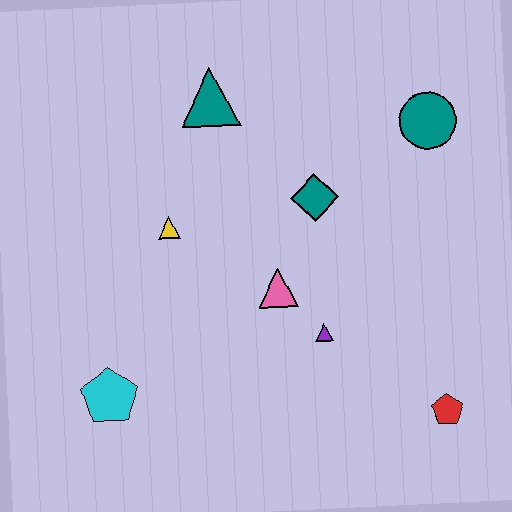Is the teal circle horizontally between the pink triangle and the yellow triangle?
No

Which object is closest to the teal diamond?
The pink triangle is closest to the teal diamond.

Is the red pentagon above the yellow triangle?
No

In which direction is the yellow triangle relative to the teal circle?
The yellow triangle is to the left of the teal circle.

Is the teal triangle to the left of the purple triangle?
Yes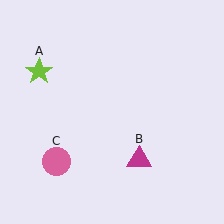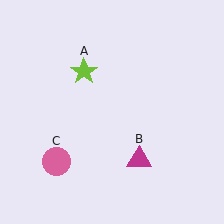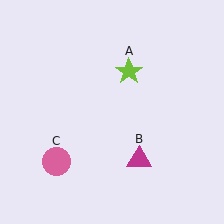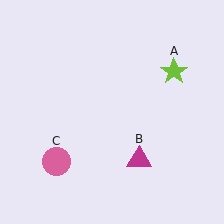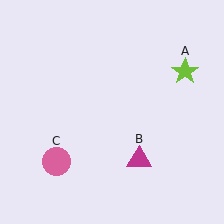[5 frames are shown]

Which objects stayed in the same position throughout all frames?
Magenta triangle (object B) and pink circle (object C) remained stationary.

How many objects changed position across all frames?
1 object changed position: lime star (object A).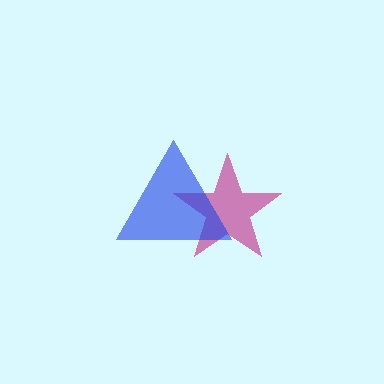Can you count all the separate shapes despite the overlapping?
Yes, there are 2 separate shapes.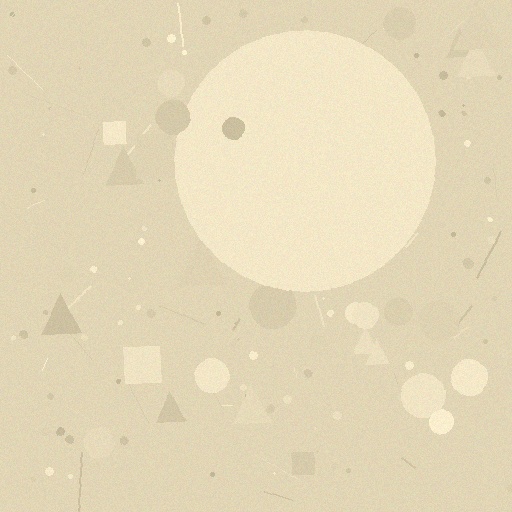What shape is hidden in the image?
A circle is hidden in the image.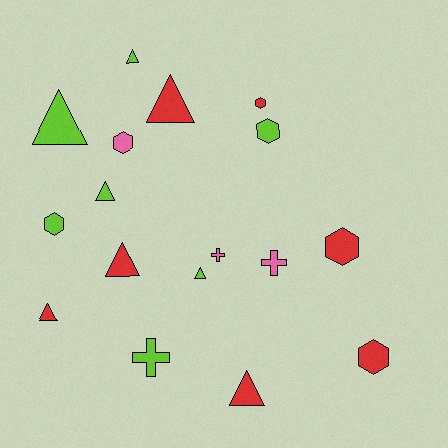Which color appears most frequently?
Red, with 7 objects.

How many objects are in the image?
There are 17 objects.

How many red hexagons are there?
There are 3 red hexagons.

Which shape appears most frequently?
Triangle, with 8 objects.